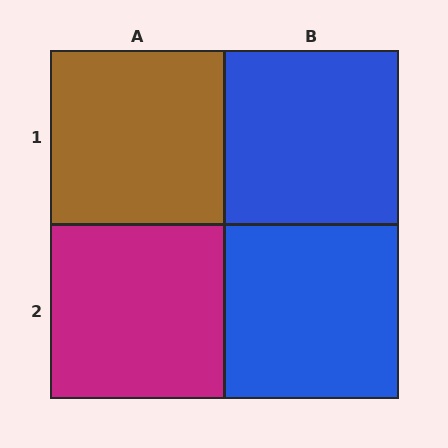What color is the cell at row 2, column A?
Magenta.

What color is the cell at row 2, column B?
Blue.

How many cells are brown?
1 cell is brown.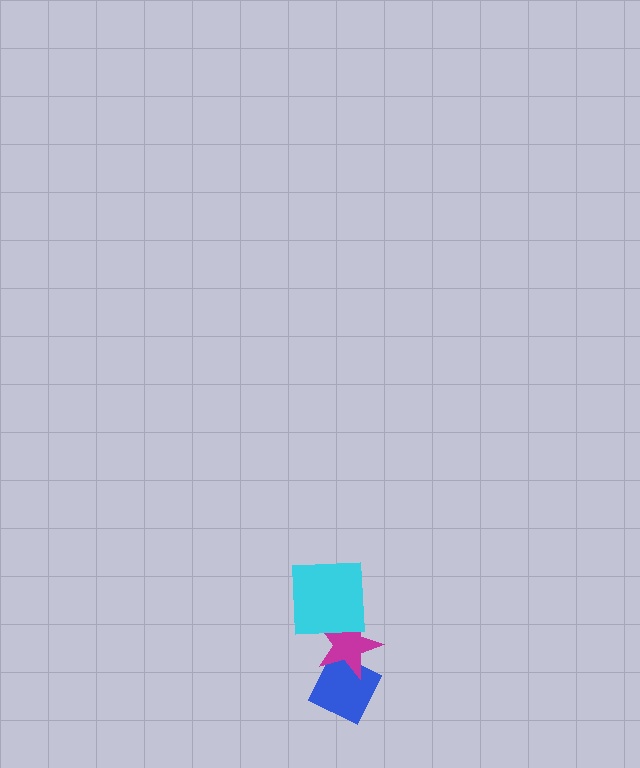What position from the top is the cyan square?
The cyan square is 1st from the top.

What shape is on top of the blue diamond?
The magenta star is on top of the blue diamond.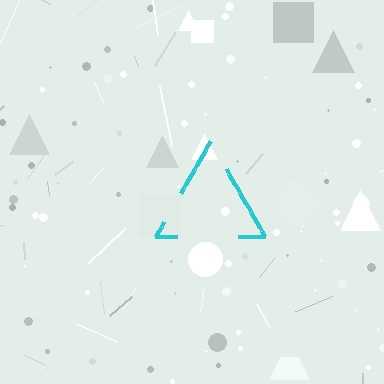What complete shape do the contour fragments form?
The contour fragments form a triangle.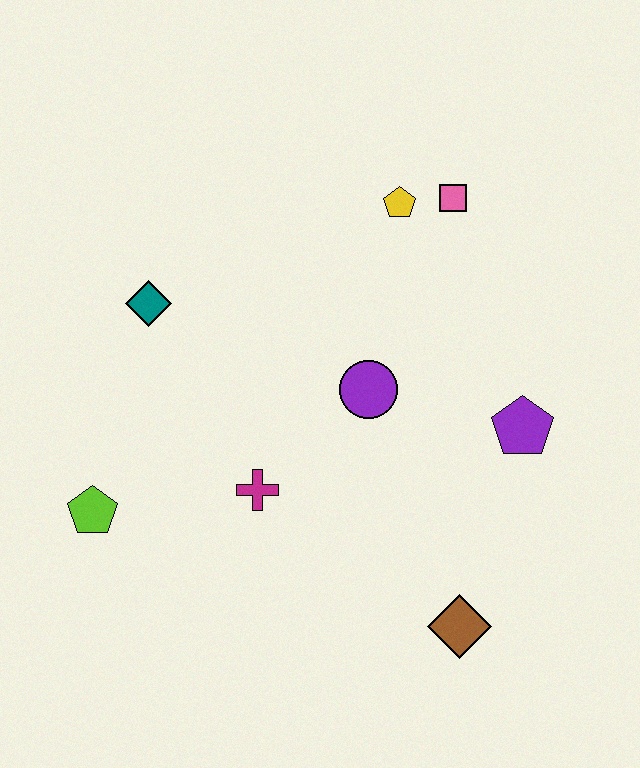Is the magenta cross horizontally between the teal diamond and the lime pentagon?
No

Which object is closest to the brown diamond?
The purple pentagon is closest to the brown diamond.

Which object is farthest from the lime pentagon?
The pink square is farthest from the lime pentagon.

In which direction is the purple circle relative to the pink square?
The purple circle is below the pink square.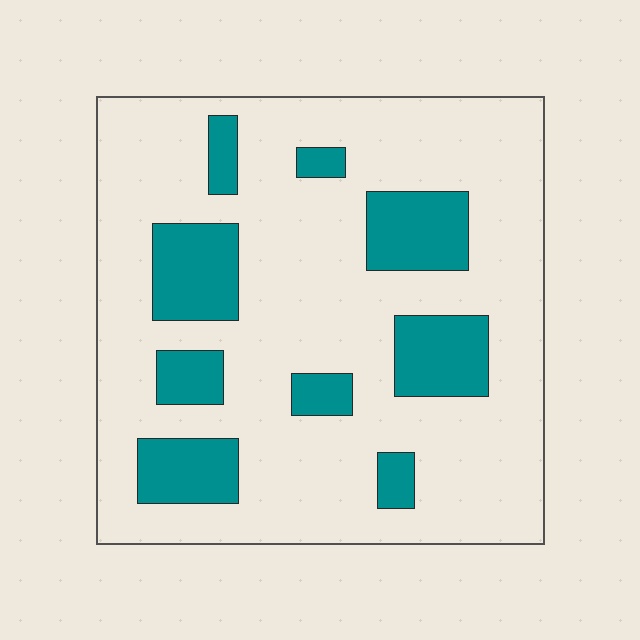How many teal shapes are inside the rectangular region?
9.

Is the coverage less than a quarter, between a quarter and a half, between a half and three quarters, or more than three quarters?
Less than a quarter.